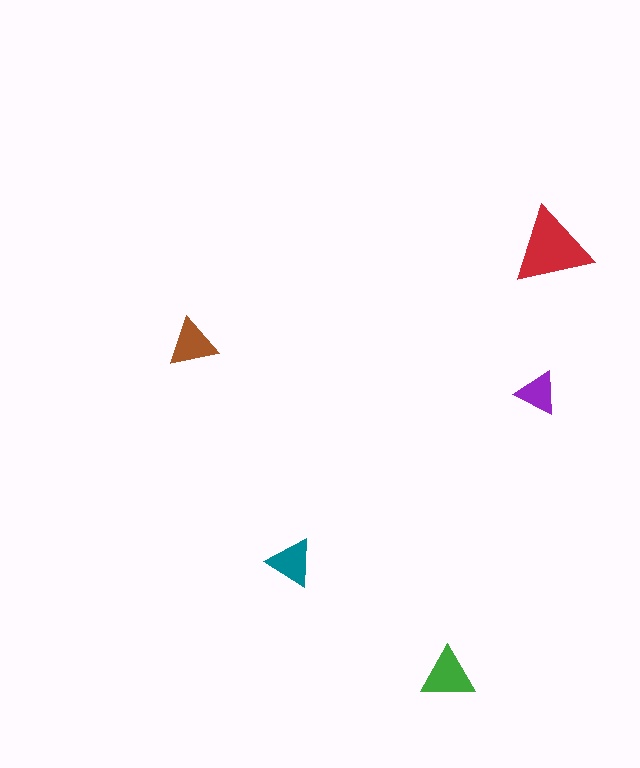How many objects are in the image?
There are 5 objects in the image.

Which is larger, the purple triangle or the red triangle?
The red one.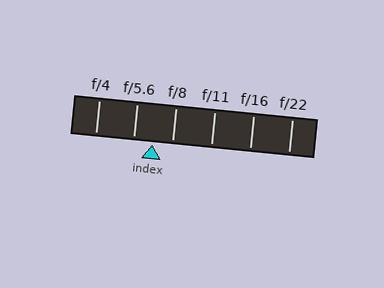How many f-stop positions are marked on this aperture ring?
There are 6 f-stop positions marked.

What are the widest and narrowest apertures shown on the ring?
The widest aperture shown is f/4 and the narrowest is f/22.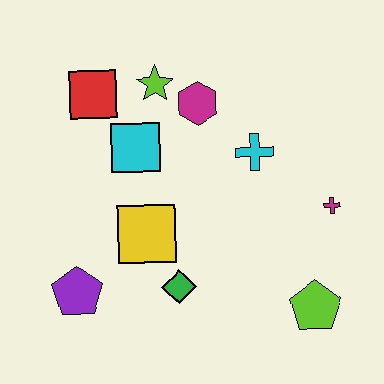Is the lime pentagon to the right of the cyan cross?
Yes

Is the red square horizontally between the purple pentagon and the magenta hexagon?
Yes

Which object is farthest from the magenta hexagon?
The lime pentagon is farthest from the magenta hexagon.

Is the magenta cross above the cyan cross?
No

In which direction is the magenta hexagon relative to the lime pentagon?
The magenta hexagon is above the lime pentagon.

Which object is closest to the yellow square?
The green diamond is closest to the yellow square.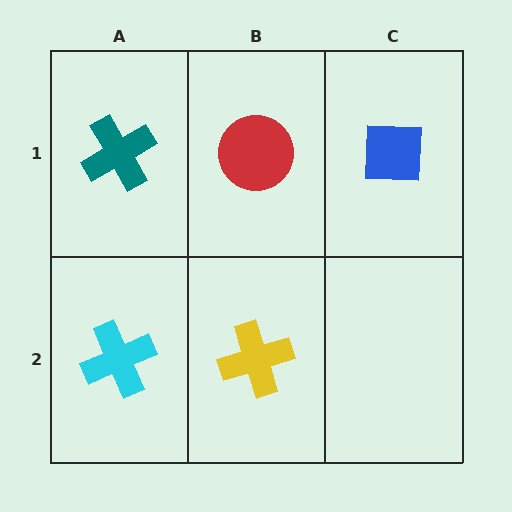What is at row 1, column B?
A red circle.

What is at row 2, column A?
A cyan cross.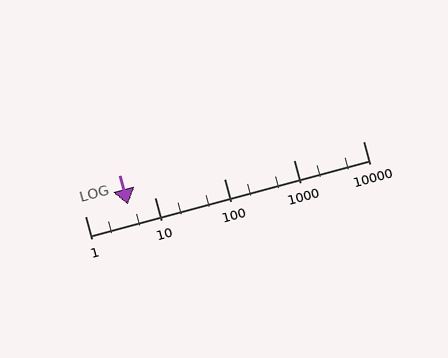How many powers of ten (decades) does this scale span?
The scale spans 4 decades, from 1 to 10000.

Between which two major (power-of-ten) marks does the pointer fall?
The pointer is between 1 and 10.